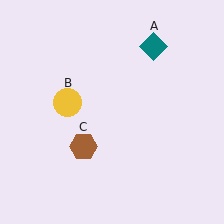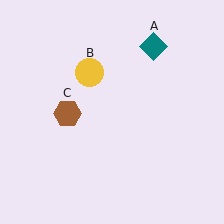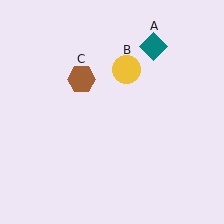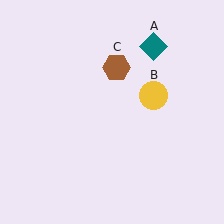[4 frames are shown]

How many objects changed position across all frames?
2 objects changed position: yellow circle (object B), brown hexagon (object C).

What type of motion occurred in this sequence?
The yellow circle (object B), brown hexagon (object C) rotated clockwise around the center of the scene.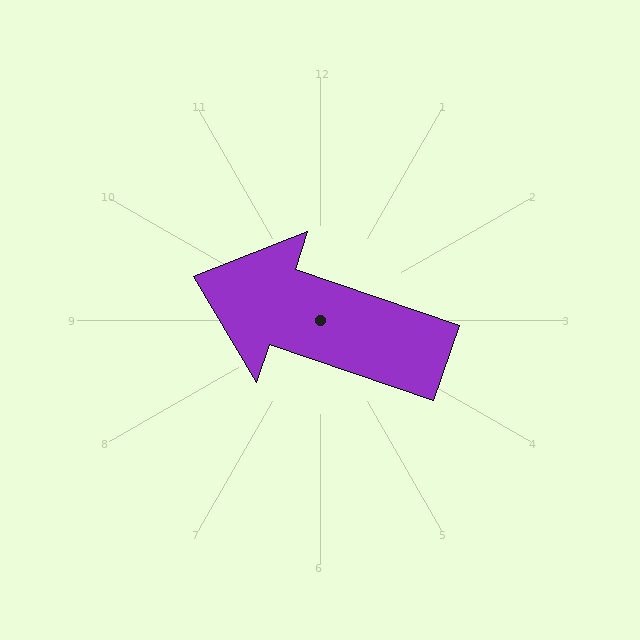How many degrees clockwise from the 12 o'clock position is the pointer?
Approximately 289 degrees.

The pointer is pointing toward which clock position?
Roughly 10 o'clock.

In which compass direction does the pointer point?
West.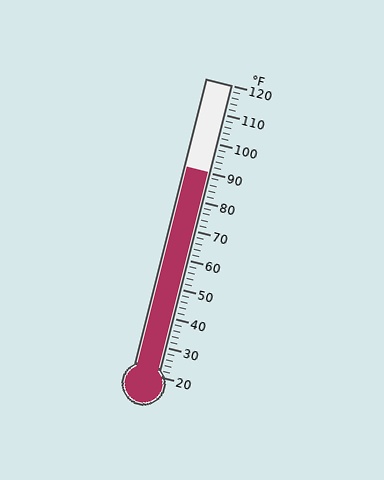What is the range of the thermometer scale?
The thermometer scale ranges from 20°F to 120°F.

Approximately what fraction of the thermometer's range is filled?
The thermometer is filled to approximately 70% of its range.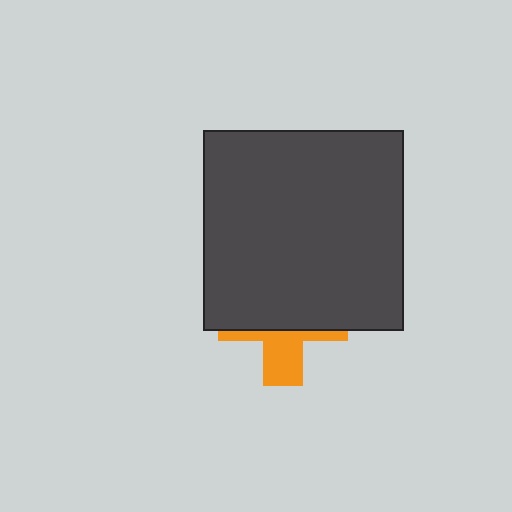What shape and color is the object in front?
The object in front is a dark gray square.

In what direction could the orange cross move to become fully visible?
The orange cross could move down. That would shift it out from behind the dark gray square entirely.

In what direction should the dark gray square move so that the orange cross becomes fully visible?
The dark gray square should move up. That is the shortest direction to clear the overlap and leave the orange cross fully visible.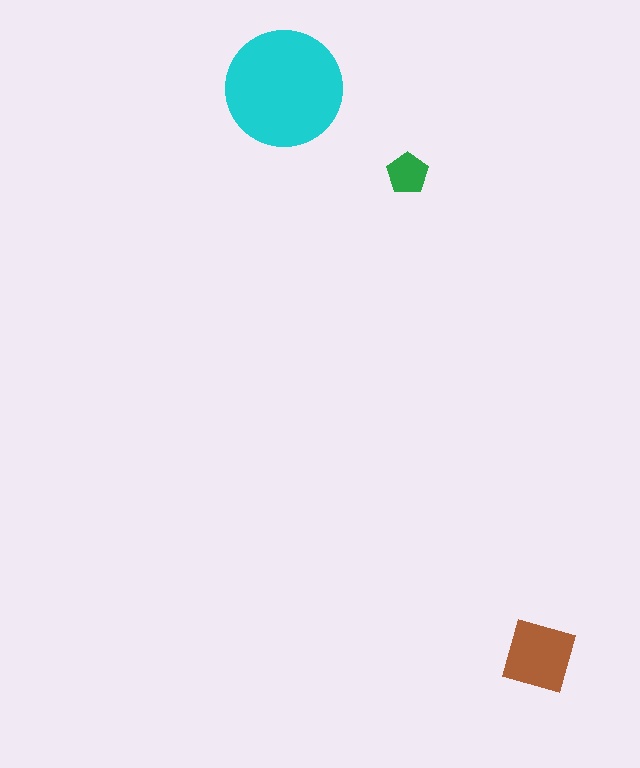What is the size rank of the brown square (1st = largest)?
2nd.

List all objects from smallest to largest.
The green pentagon, the brown square, the cyan circle.